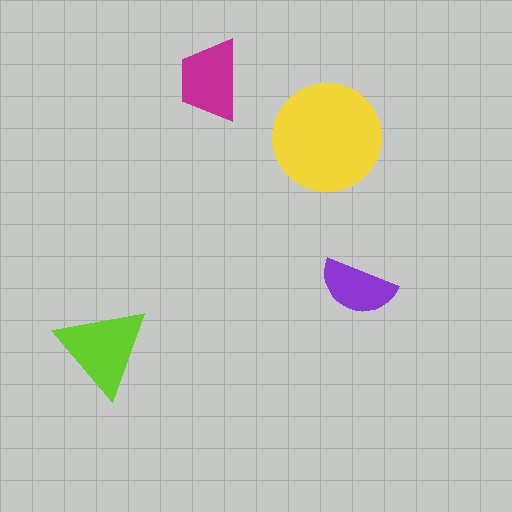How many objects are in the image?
There are 4 objects in the image.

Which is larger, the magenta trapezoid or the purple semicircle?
The magenta trapezoid.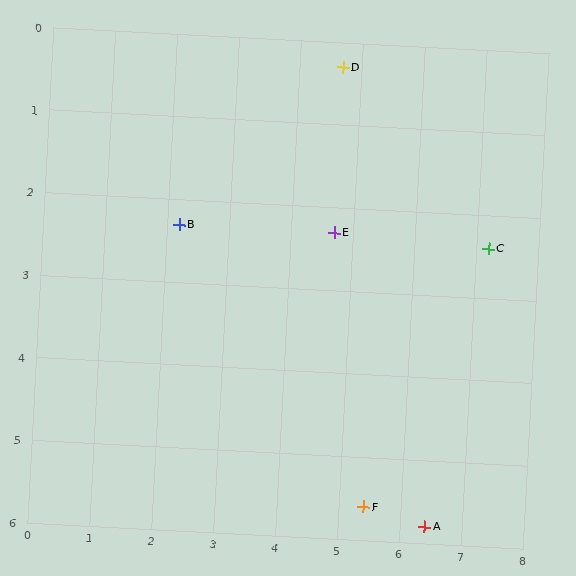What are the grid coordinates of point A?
Point A is at approximately (6.4, 5.8).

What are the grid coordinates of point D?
Point D is at approximately (4.7, 0.3).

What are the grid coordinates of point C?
Point C is at approximately (7.2, 2.4).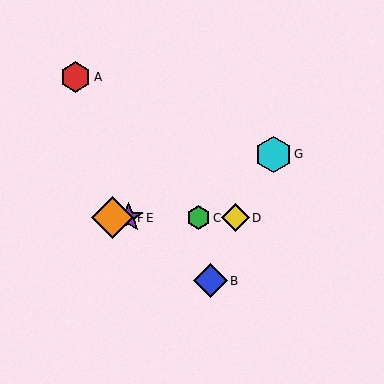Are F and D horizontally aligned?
Yes, both are at y≈218.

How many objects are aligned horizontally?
4 objects (C, D, E, F) are aligned horizontally.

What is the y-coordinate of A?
Object A is at y≈77.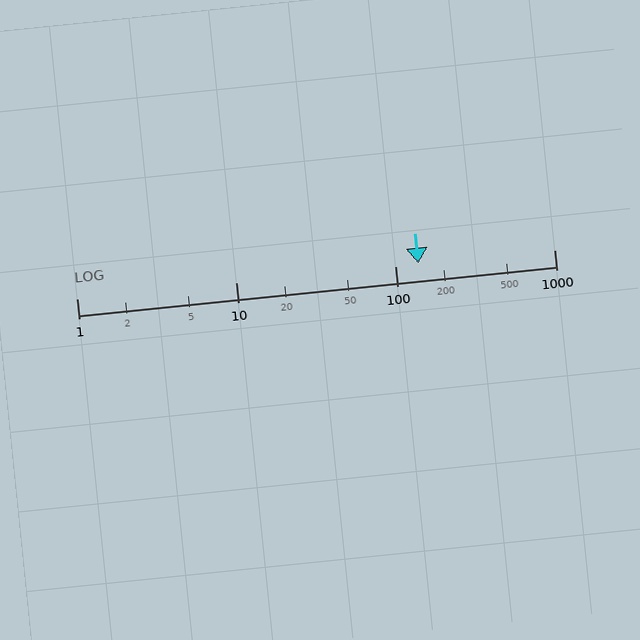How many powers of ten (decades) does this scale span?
The scale spans 3 decades, from 1 to 1000.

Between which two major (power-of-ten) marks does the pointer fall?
The pointer is between 100 and 1000.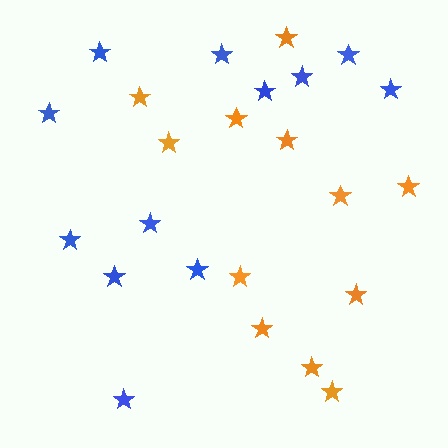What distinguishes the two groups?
There are 2 groups: one group of orange stars (12) and one group of blue stars (12).